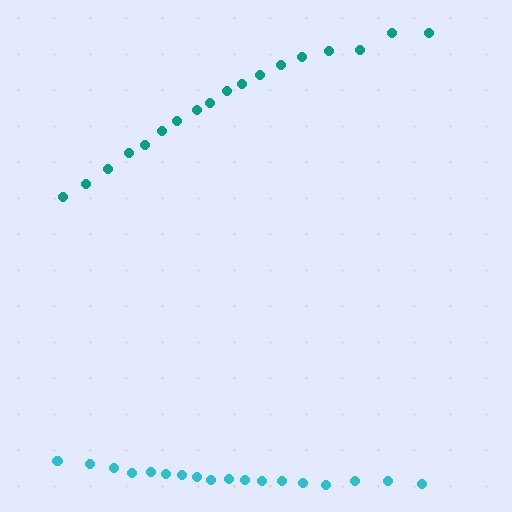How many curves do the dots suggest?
There are 2 distinct paths.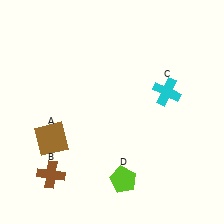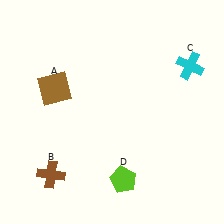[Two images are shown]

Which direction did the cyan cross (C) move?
The cyan cross (C) moved up.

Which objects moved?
The objects that moved are: the brown square (A), the cyan cross (C).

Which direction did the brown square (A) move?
The brown square (A) moved up.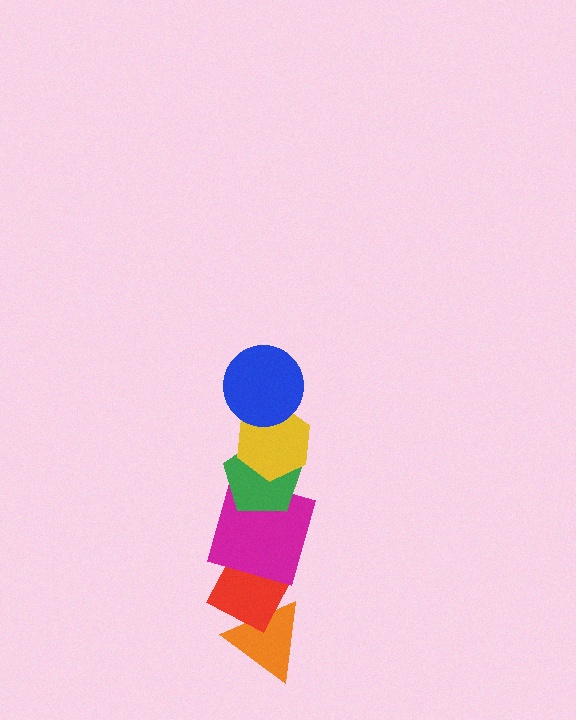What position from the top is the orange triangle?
The orange triangle is 6th from the top.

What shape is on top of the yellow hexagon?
The blue circle is on top of the yellow hexagon.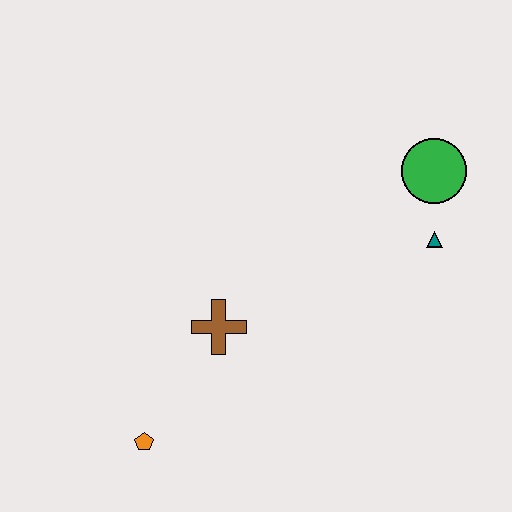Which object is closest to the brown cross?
The orange pentagon is closest to the brown cross.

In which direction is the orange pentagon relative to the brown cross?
The orange pentagon is below the brown cross.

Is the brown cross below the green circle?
Yes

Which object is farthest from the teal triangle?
The orange pentagon is farthest from the teal triangle.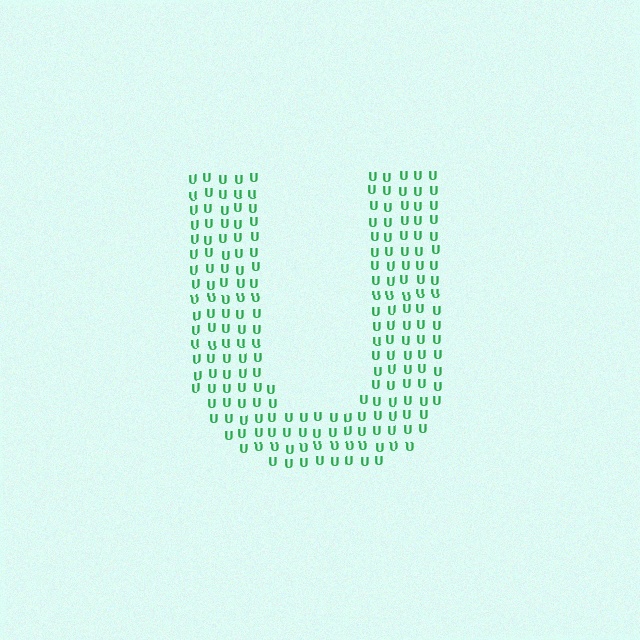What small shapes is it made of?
It is made of small letter U's.